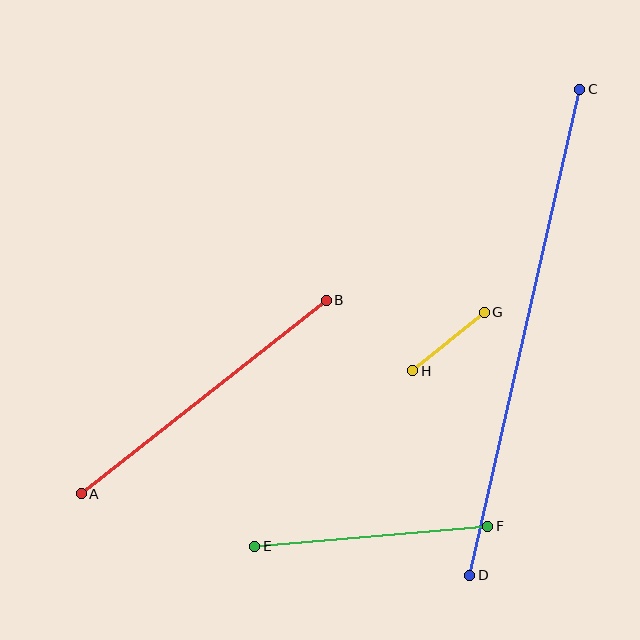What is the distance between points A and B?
The distance is approximately 312 pixels.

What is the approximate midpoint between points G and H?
The midpoint is at approximately (449, 341) pixels.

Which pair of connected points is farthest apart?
Points C and D are farthest apart.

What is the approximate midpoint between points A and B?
The midpoint is at approximately (204, 397) pixels.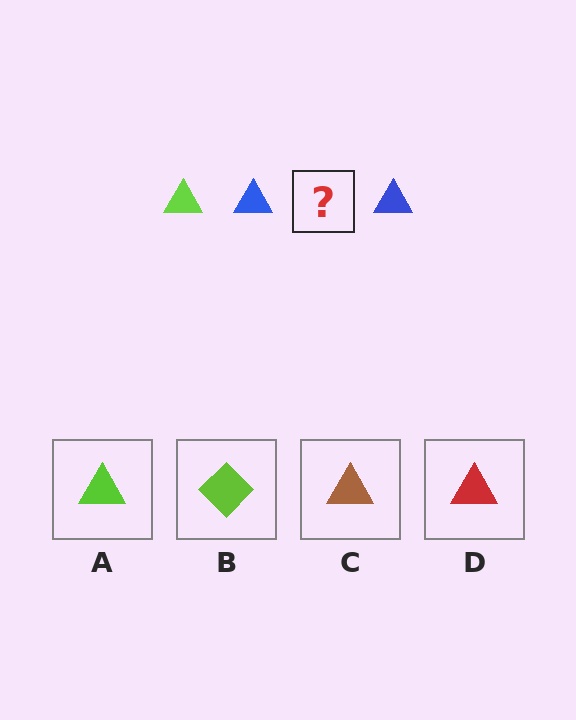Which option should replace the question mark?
Option A.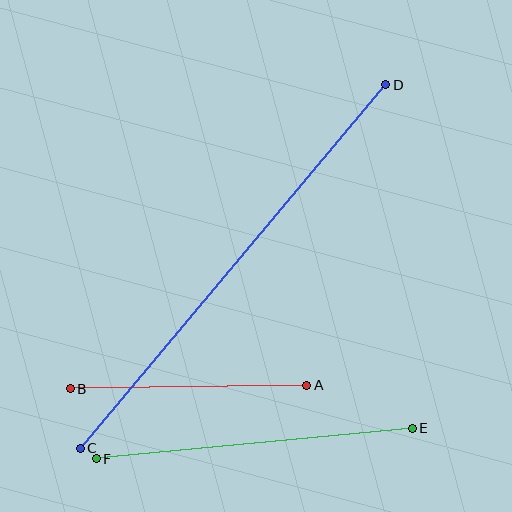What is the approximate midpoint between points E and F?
The midpoint is at approximately (254, 443) pixels.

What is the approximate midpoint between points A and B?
The midpoint is at approximately (189, 387) pixels.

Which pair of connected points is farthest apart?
Points C and D are farthest apart.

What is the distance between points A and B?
The distance is approximately 236 pixels.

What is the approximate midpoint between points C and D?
The midpoint is at approximately (233, 267) pixels.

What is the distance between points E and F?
The distance is approximately 318 pixels.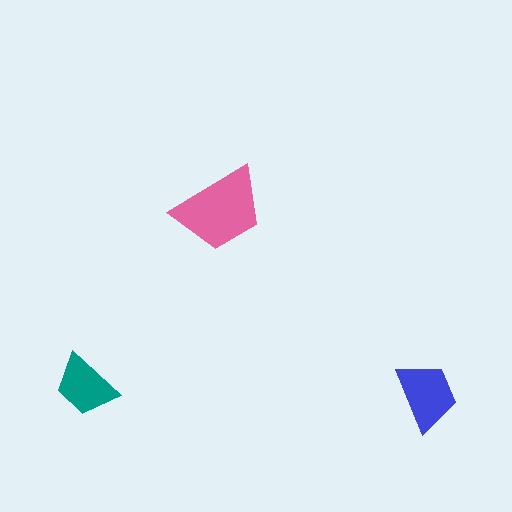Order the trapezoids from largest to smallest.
the pink one, the blue one, the teal one.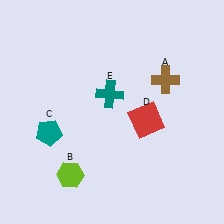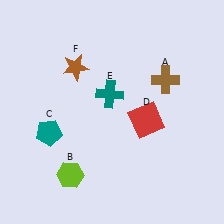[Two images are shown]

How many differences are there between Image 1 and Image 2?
There is 1 difference between the two images.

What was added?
A brown star (F) was added in Image 2.